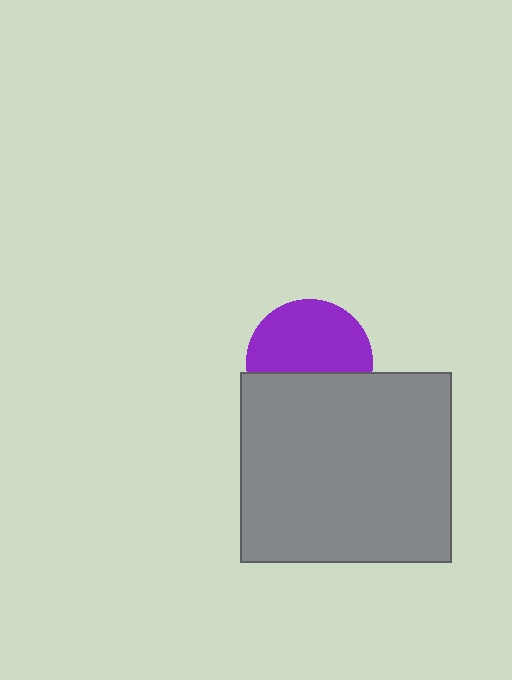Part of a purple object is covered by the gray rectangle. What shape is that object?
It is a circle.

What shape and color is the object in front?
The object in front is a gray rectangle.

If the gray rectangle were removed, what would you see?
You would see the complete purple circle.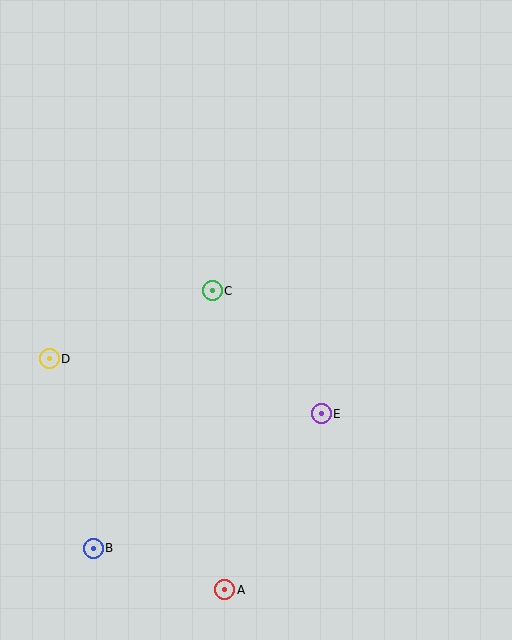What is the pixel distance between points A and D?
The distance between A and D is 290 pixels.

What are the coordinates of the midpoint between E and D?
The midpoint between E and D is at (185, 386).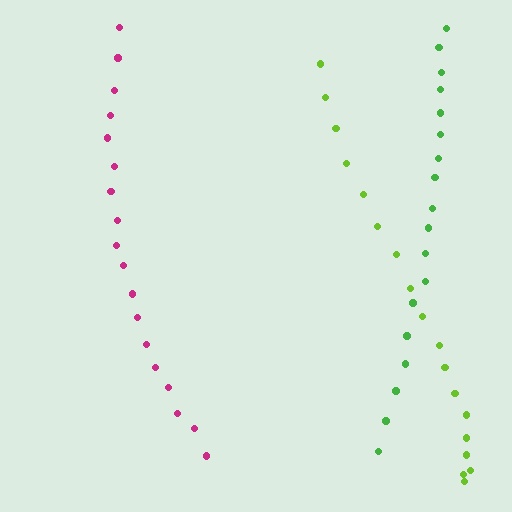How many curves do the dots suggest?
There are 3 distinct paths.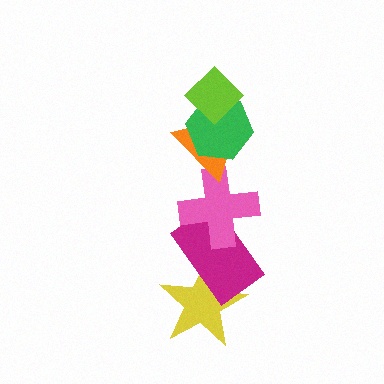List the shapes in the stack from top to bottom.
From top to bottom: the lime diamond, the green hexagon, the orange triangle, the pink cross, the magenta rectangle, the yellow star.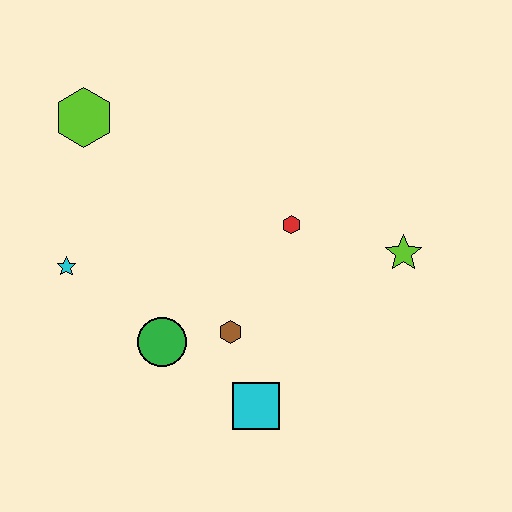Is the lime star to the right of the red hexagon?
Yes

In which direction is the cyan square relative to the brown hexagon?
The cyan square is below the brown hexagon.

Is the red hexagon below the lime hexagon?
Yes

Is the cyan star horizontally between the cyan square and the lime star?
No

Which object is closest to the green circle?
The brown hexagon is closest to the green circle.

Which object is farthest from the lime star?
The lime hexagon is farthest from the lime star.